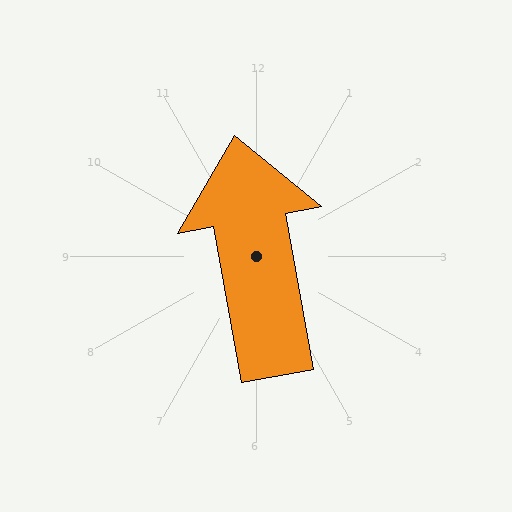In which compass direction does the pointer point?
North.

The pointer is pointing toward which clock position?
Roughly 12 o'clock.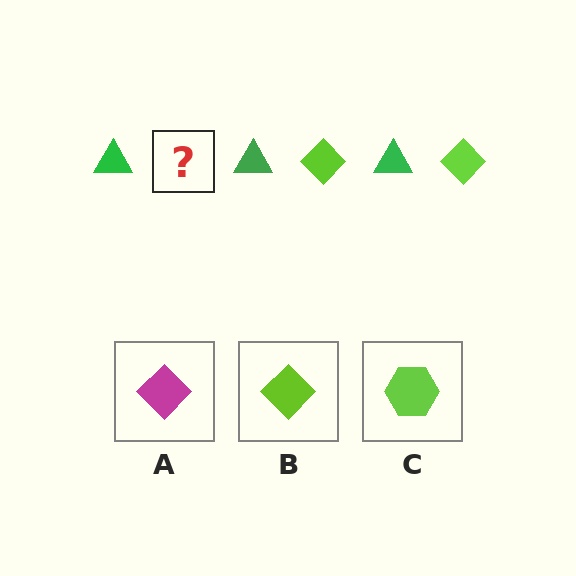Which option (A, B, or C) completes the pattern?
B.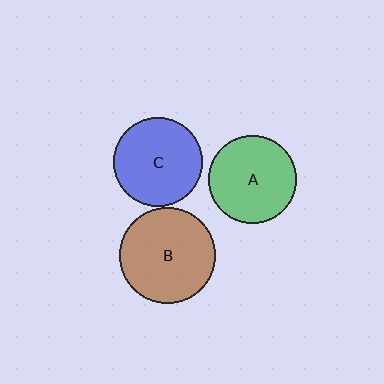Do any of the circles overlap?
No, none of the circles overlap.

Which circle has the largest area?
Circle B (brown).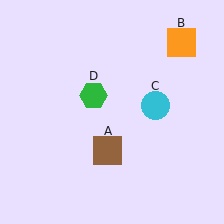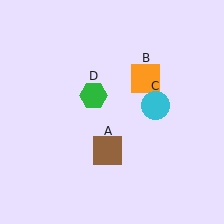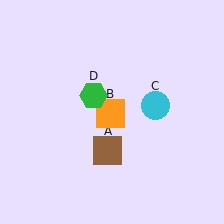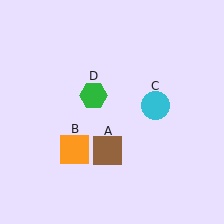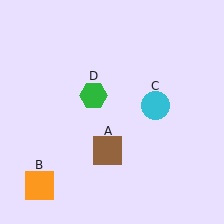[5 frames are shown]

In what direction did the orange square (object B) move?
The orange square (object B) moved down and to the left.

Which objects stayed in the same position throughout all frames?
Brown square (object A) and cyan circle (object C) and green hexagon (object D) remained stationary.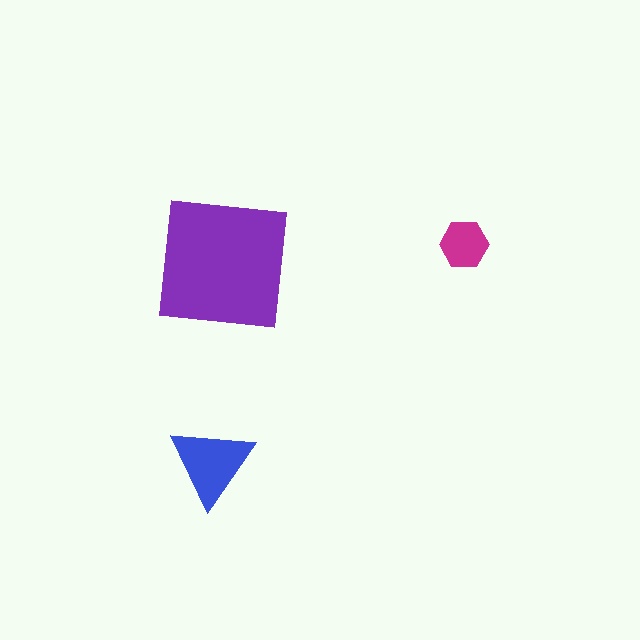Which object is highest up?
The magenta hexagon is topmost.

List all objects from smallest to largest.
The magenta hexagon, the blue triangle, the purple square.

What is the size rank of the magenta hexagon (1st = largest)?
3rd.